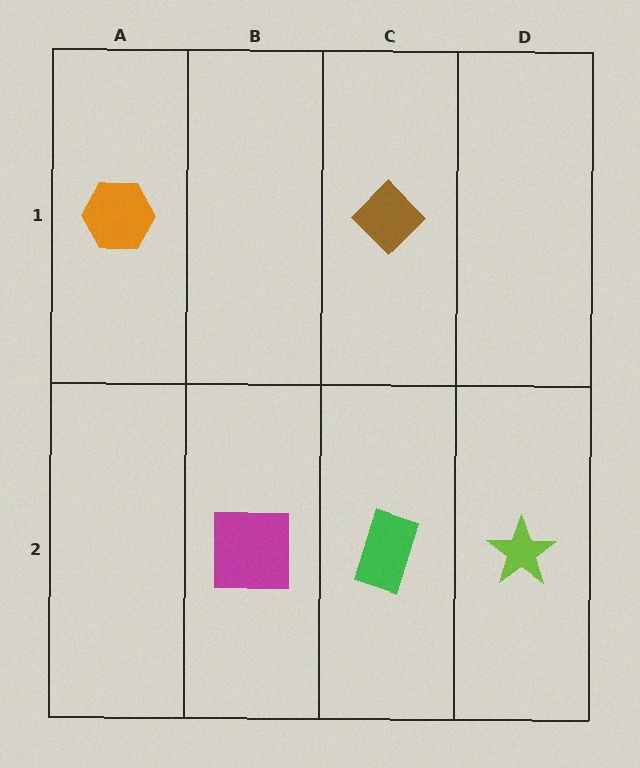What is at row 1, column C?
A brown diamond.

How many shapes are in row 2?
3 shapes.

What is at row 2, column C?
A green rectangle.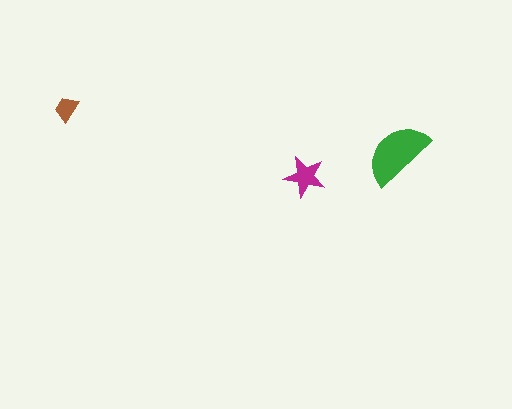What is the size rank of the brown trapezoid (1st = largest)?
3rd.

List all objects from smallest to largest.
The brown trapezoid, the magenta star, the green semicircle.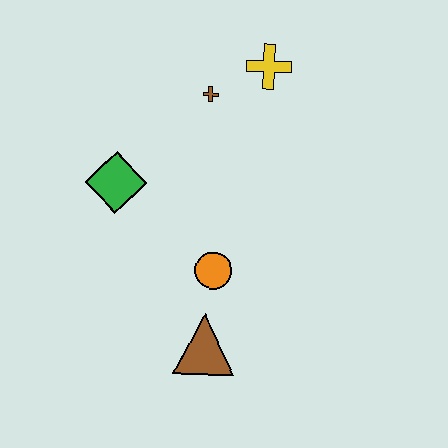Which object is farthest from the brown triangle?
The yellow cross is farthest from the brown triangle.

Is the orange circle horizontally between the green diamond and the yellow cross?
Yes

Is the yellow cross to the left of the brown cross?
No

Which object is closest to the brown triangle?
The orange circle is closest to the brown triangle.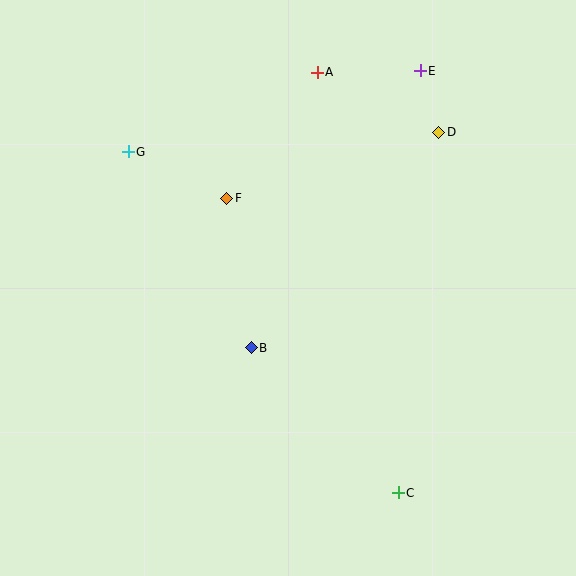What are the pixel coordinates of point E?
Point E is at (420, 71).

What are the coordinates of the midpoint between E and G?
The midpoint between E and G is at (274, 111).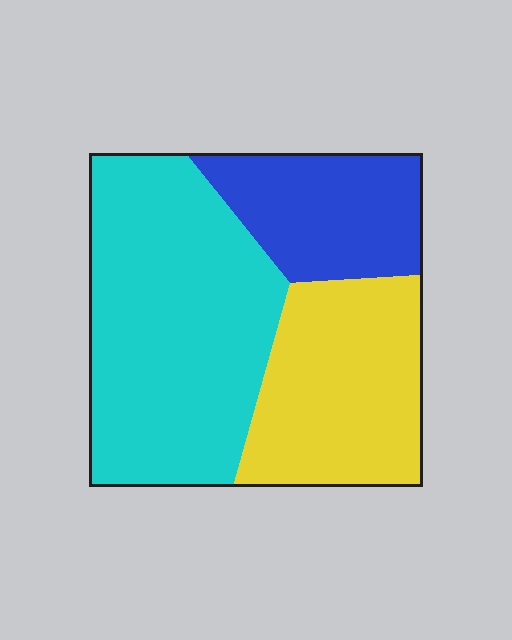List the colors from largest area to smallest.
From largest to smallest: cyan, yellow, blue.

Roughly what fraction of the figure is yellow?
Yellow takes up about one third (1/3) of the figure.